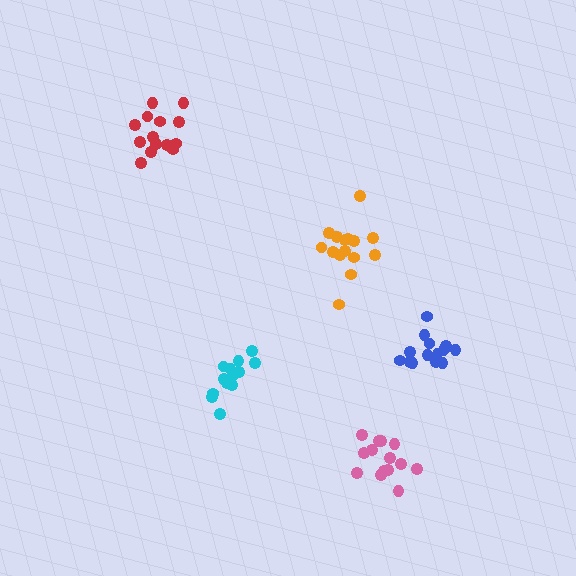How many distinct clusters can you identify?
There are 5 distinct clusters.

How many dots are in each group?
Group 1: 13 dots, Group 2: 14 dots, Group 3: 15 dots, Group 4: 14 dots, Group 5: 15 dots (71 total).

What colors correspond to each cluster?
The clusters are colored: cyan, pink, orange, red, blue.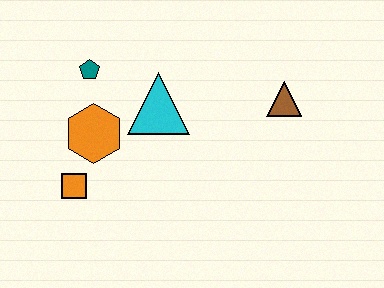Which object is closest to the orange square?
The orange hexagon is closest to the orange square.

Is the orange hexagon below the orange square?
No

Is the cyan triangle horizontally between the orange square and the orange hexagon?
No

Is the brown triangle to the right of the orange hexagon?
Yes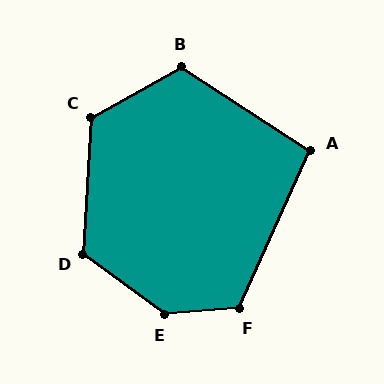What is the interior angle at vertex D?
Approximately 123 degrees (obtuse).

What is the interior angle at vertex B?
Approximately 118 degrees (obtuse).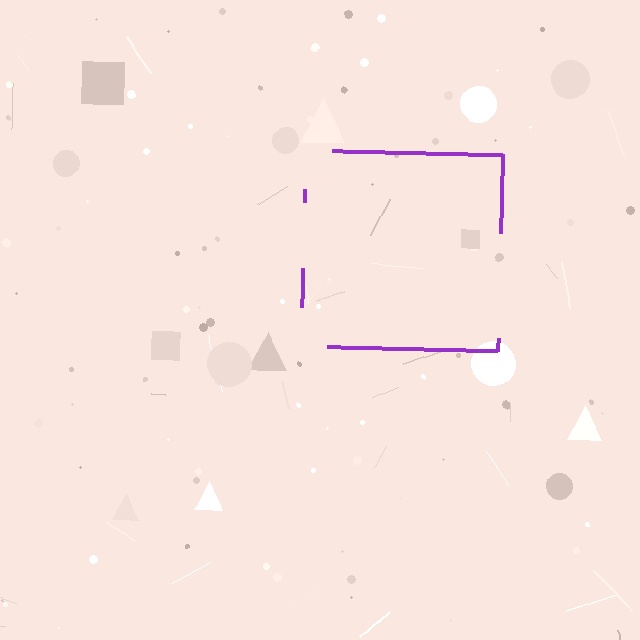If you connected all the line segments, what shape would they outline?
They would outline a square.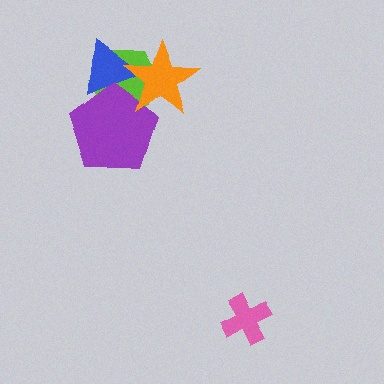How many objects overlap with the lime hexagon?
3 objects overlap with the lime hexagon.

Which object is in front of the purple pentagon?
The orange star is in front of the purple pentagon.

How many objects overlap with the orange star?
3 objects overlap with the orange star.